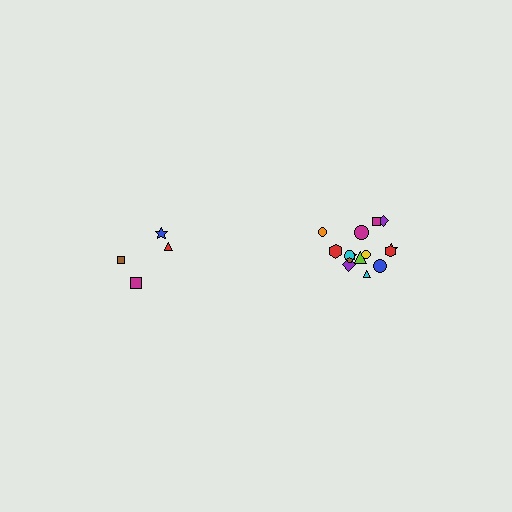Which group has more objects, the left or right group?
The right group.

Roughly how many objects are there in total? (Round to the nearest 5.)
Roughly 20 objects in total.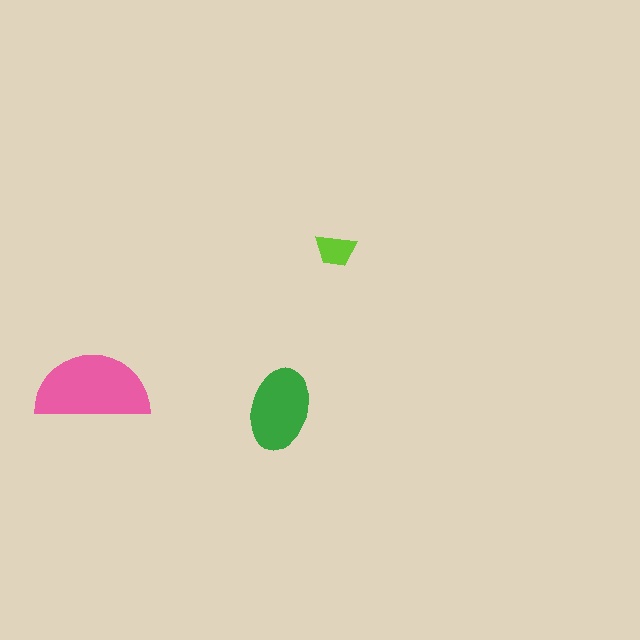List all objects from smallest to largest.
The lime trapezoid, the green ellipse, the pink semicircle.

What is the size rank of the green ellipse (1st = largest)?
2nd.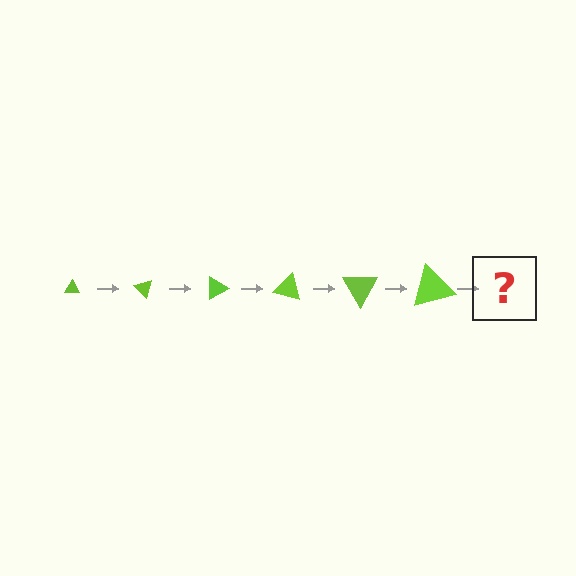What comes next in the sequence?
The next element should be a triangle, larger than the previous one and rotated 270 degrees from the start.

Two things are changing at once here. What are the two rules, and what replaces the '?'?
The two rules are that the triangle grows larger each step and it rotates 45 degrees each step. The '?' should be a triangle, larger than the previous one and rotated 270 degrees from the start.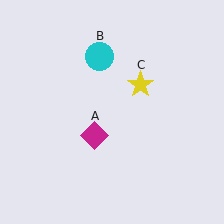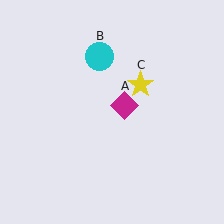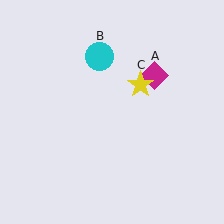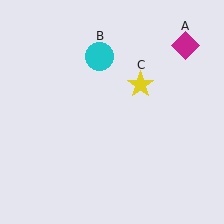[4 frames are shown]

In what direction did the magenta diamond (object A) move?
The magenta diamond (object A) moved up and to the right.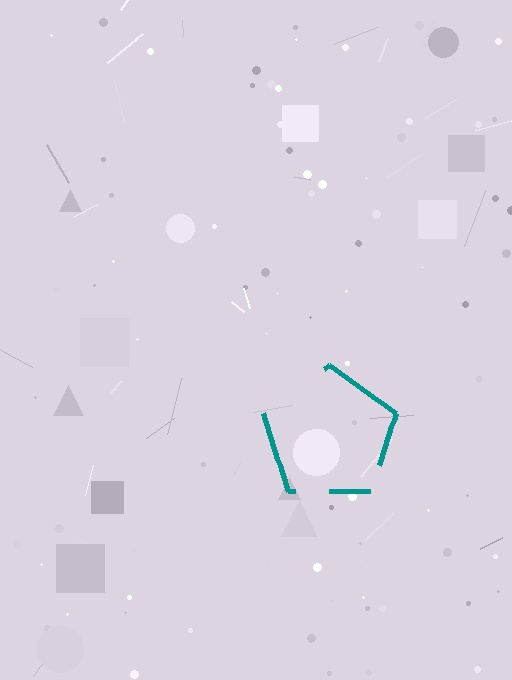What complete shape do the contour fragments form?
The contour fragments form a pentagon.